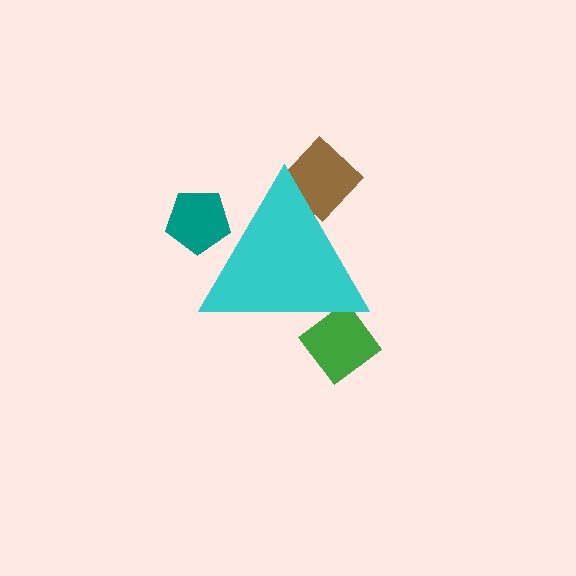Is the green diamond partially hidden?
Yes, the green diamond is partially hidden behind the cyan triangle.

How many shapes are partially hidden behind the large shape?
3 shapes are partially hidden.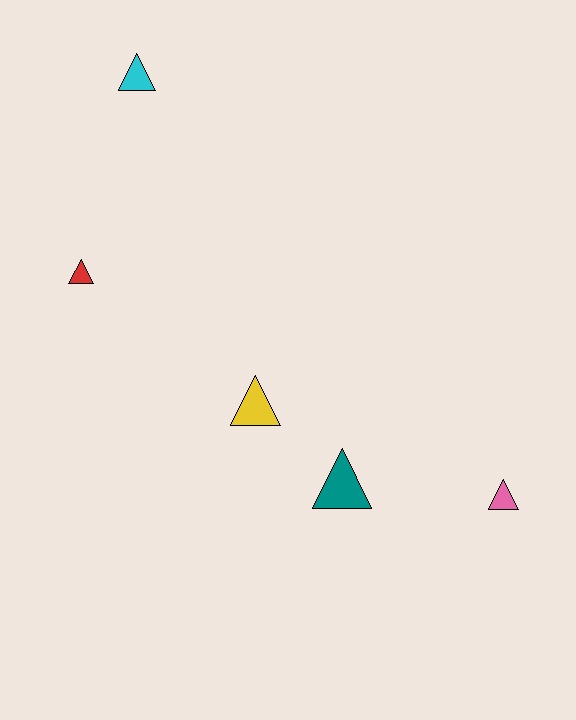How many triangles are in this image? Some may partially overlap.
There are 5 triangles.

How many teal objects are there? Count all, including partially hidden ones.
There is 1 teal object.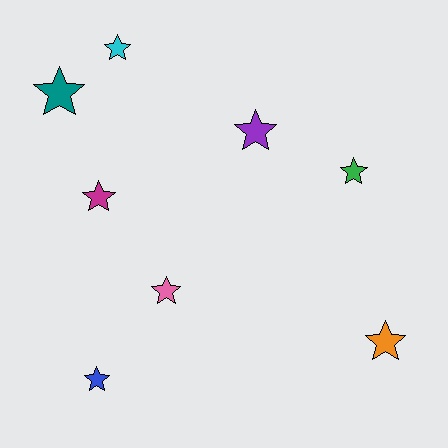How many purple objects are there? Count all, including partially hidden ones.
There is 1 purple object.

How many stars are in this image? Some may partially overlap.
There are 8 stars.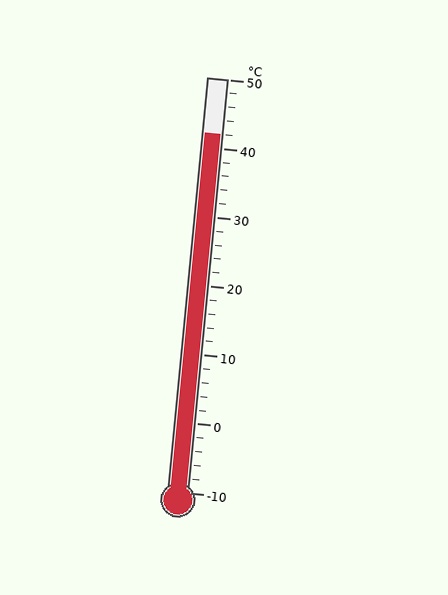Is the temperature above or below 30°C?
The temperature is above 30°C.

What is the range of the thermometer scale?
The thermometer scale ranges from -10°C to 50°C.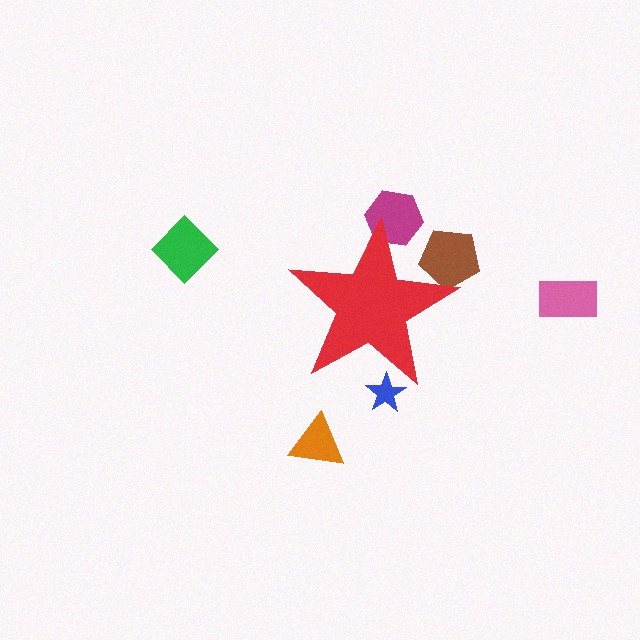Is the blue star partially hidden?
Yes, the blue star is partially hidden behind the red star.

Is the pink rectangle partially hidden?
No, the pink rectangle is fully visible.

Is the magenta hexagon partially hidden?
Yes, the magenta hexagon is partially hidden behind the red star.